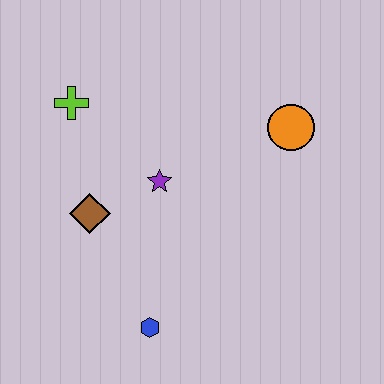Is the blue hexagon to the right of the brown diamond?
Yes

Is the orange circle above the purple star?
Yes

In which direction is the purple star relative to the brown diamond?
The purple star is to the right of the brown diamond.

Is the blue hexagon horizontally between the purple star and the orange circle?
No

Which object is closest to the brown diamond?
The purple star is closest to the brown diamond.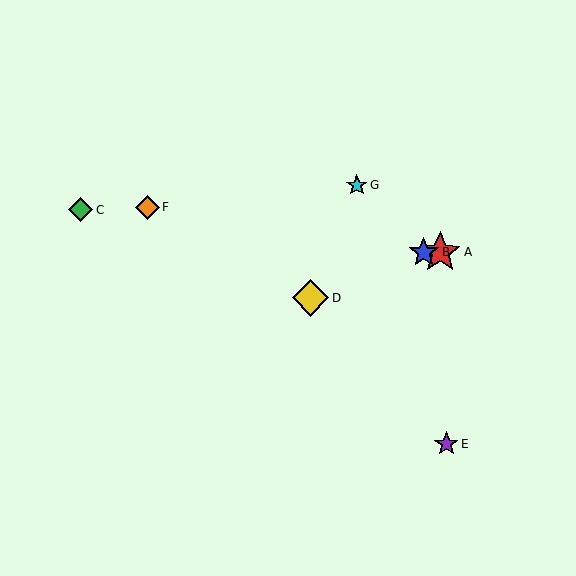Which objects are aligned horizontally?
Objects A, B are aligned horizontally.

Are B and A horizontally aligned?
Yes, both are at y≈253.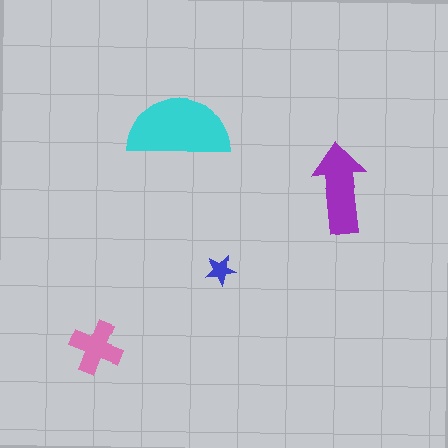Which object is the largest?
The cyan semicircle.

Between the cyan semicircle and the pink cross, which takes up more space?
The cyan semicircle.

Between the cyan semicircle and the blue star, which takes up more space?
The cyan semicircle.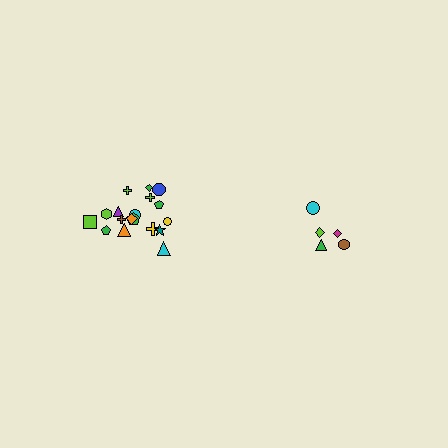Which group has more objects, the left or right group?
The left group.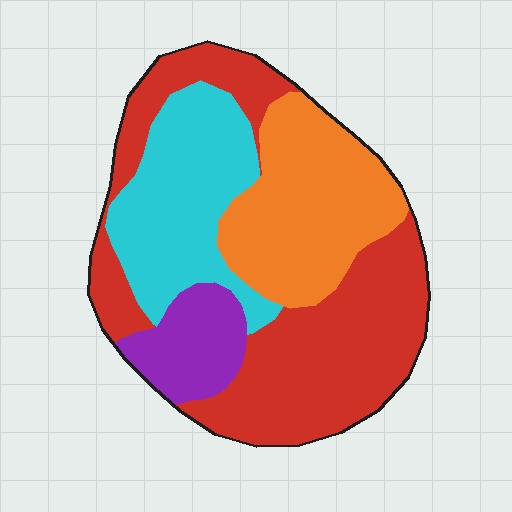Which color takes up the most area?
Red, at roughly 40%.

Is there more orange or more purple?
Orange.